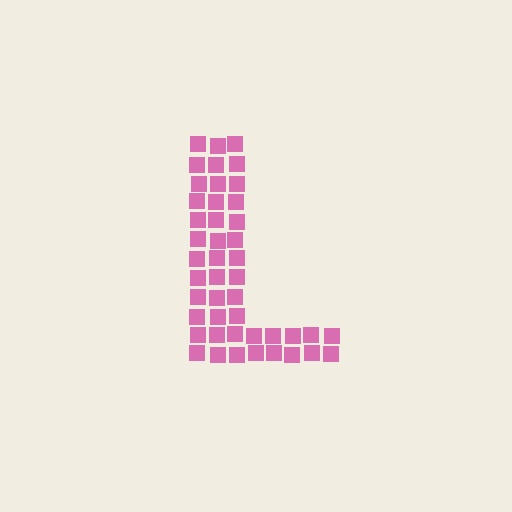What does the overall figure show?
The overall figure shows the letter L.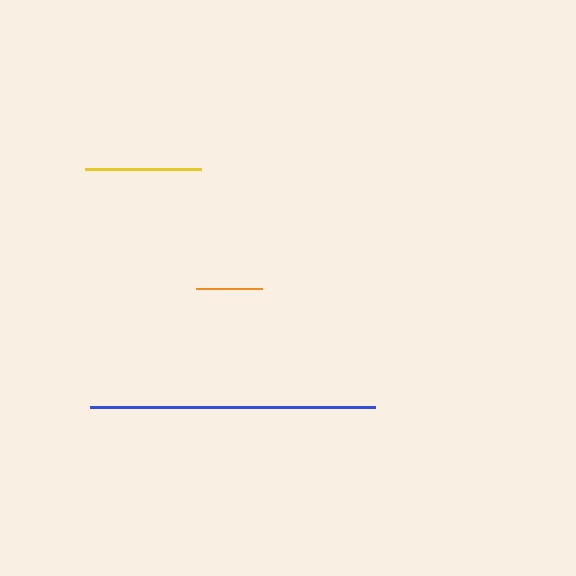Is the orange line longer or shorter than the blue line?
The blue line is longer than the orange line.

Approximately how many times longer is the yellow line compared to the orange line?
The yellow line is approximately 1.8 times the length of the orange line.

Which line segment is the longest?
The blue line is the longest at approximately 285 pixels.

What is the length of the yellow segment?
The yellow segment is approximately 117 pixels long.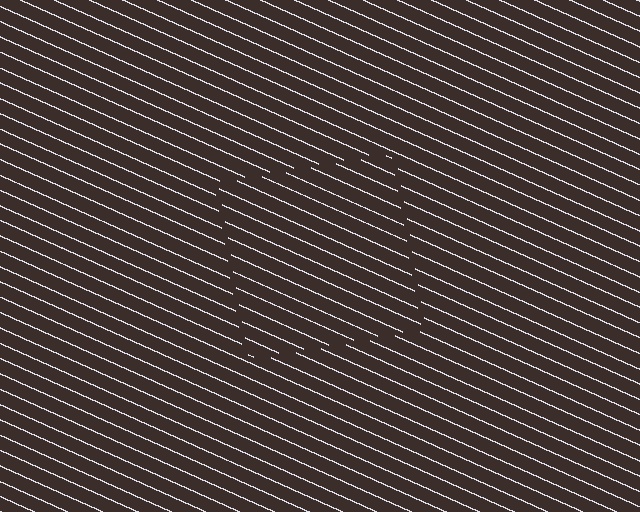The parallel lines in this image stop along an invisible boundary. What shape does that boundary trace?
An illusory square. The interior of the shape contains the same grating, shifted by half a period — the contour is defined by the phase discontinuity where line-ends from the inner and outer gratings abut.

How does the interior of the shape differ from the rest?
The interior of the shape contains the same grating, shifted by half a period — the contour is defined by the phase discontinuity where line-ends from the inner and outer gratings abut.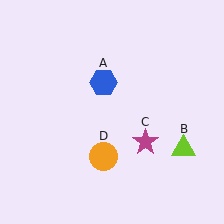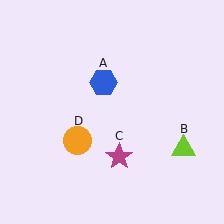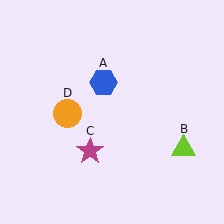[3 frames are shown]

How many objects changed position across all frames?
2 objects changed position: magenta star (object C), orange circle (object D).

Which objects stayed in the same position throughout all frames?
Blue hexagon (object A) and lime triangle (object B) remained stationary.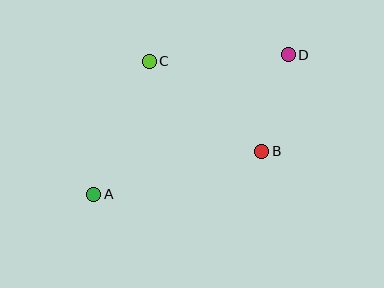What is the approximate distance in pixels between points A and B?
The distance between A and B is approximately 174 pixels.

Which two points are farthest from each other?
Points A and D are farthest from each other.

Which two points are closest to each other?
Points B and D are closest to each other.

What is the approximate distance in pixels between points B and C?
The distance between B and C is approximately 144 pixels.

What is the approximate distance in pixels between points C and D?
The distance between C and D is approximately 139 pixels.